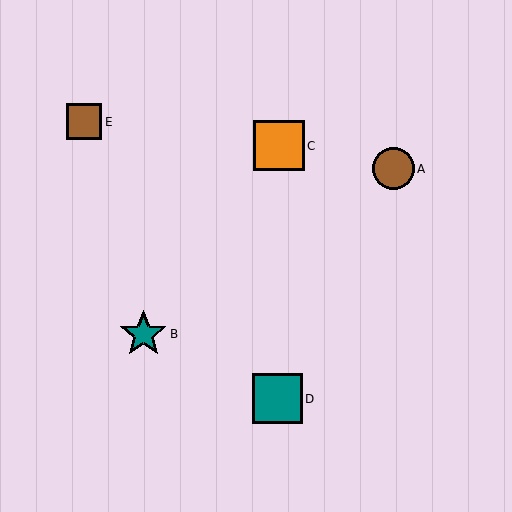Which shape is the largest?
The orange square (labeled C) is the largest.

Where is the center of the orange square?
The center of the orange square is at (279, 146).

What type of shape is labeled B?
Shape B is a teal star.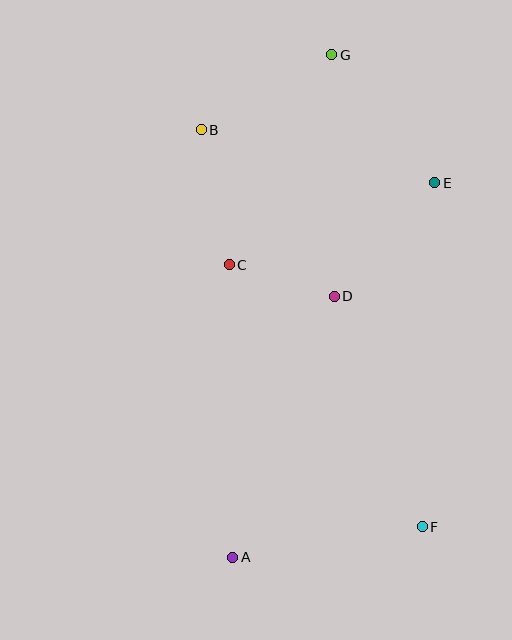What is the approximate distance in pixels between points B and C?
The distance between B and C is approximately 138 pixels.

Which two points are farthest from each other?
Points A and G are farthest from each other.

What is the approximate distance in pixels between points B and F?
The distance between B and F is approximately 454 pixels.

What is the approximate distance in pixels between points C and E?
The distance between C and E is approximately 221 pixels.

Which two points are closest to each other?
Points C and D are closest to each other.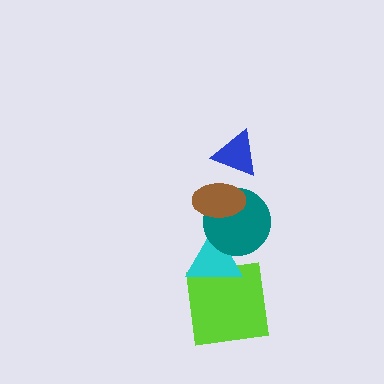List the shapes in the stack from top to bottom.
From top to bottom: the blue triangle, the brown ellipse, the teal circle, the cyan triangle, the lime square.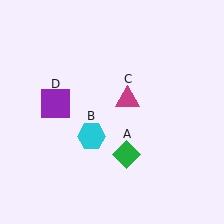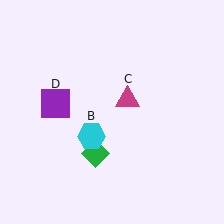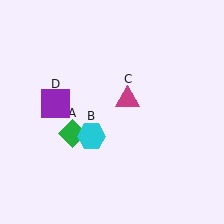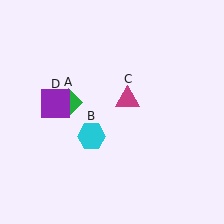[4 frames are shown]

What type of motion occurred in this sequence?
The green diamond (object A) rotated clockwise around the center of the scene.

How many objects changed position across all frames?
1 object changed position: green diamond (object A).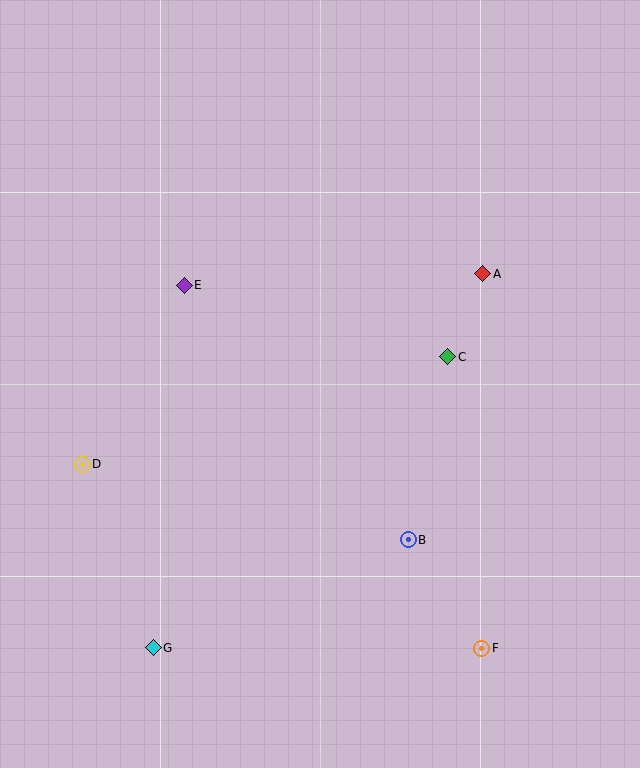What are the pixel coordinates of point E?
Point E is at (184, 285).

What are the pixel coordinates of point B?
Point B is at (408, 540).